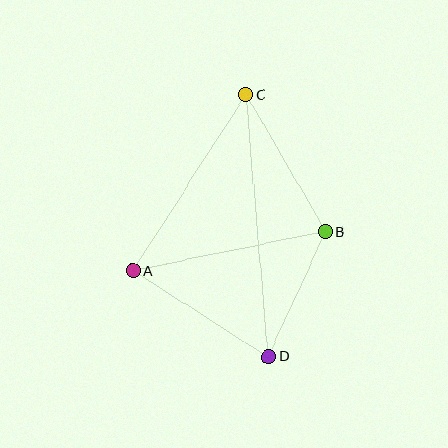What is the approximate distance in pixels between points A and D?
The distance between A and D is approximately 160 pixels.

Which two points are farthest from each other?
Points C and D are farthest from each other.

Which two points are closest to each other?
Points B and D are closest to each other.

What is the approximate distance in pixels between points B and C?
The distance between B and C is approximately 158 pixels.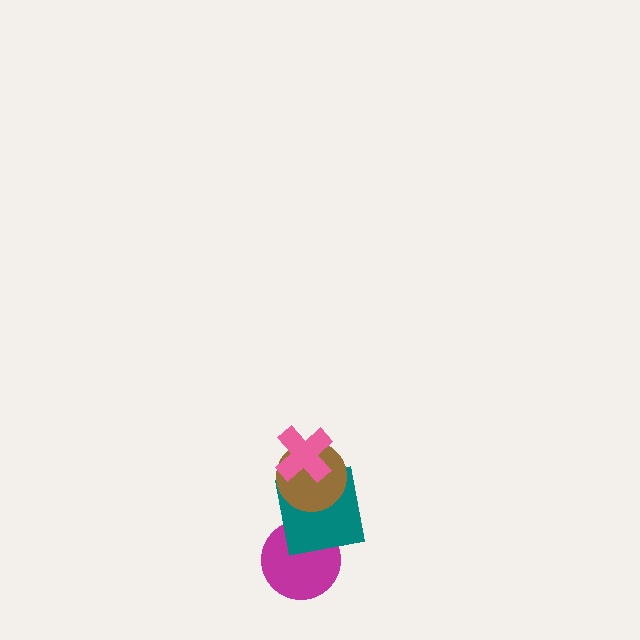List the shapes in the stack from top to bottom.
From top to bottom: the pink cross, the brown circle, the teal square, the magenta circle.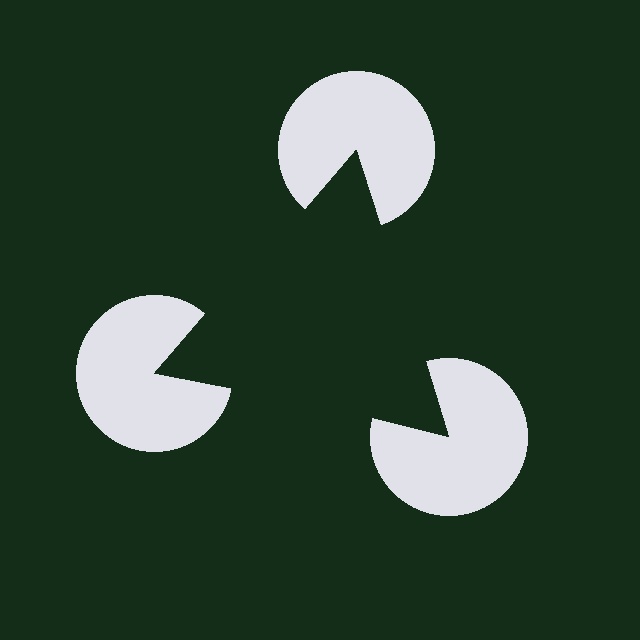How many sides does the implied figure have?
3 sides.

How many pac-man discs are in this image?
There are 3 — one at each vertex of the illusory triangle.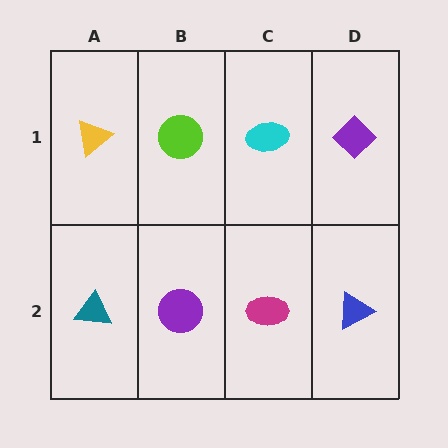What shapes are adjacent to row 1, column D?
A blue triangle (row 2, column D), a cyan ellipse (row 1, column C).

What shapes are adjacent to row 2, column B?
A lime circle (row 1, column B), a teal triangle (row 2, column A), a magenta ellipse (row 2, column C).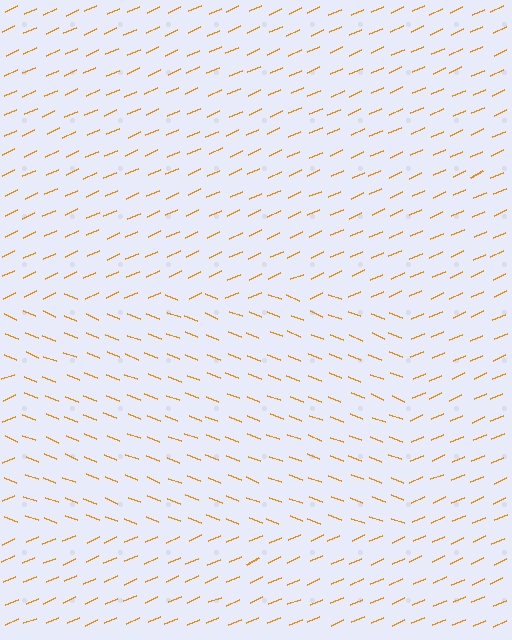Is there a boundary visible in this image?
Yes, there is a texture boundary formed by a change in line orientation.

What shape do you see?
I see a rectangle.